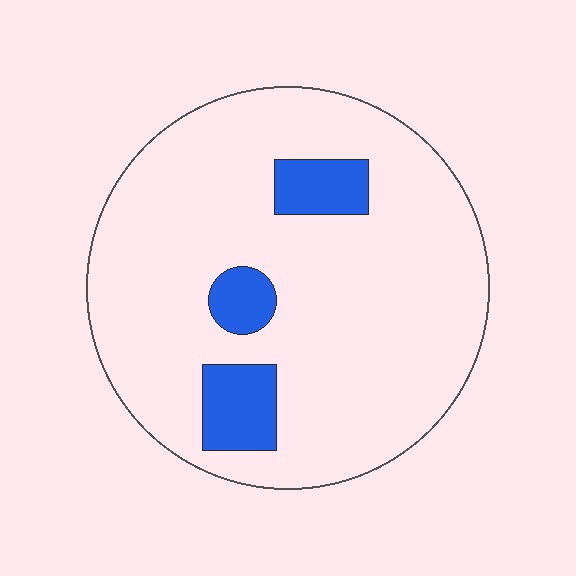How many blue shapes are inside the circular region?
3.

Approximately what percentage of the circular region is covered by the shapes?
Approximately 10%.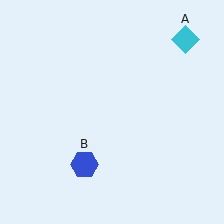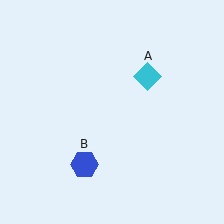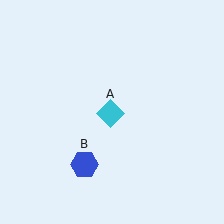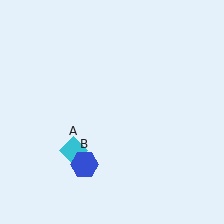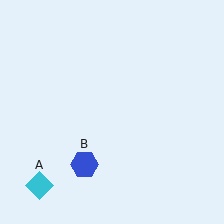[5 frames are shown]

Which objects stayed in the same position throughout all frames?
Blue hexagon (object B) remained stationary.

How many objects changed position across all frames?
1 object changed position: cyan diamond (object A).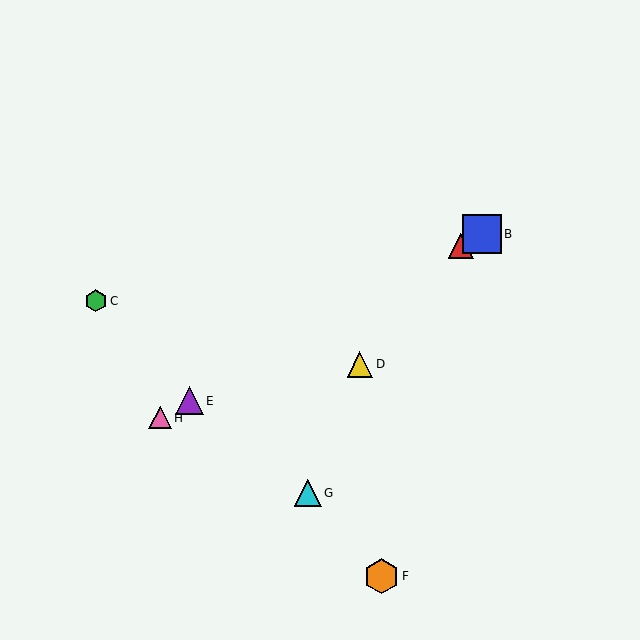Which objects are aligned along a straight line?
Objects A, B, E, H are aligned along a straight line.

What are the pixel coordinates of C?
Object C is at (96, 301).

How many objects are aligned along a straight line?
4 objects (A, B, E, H) are aligned along a straight line.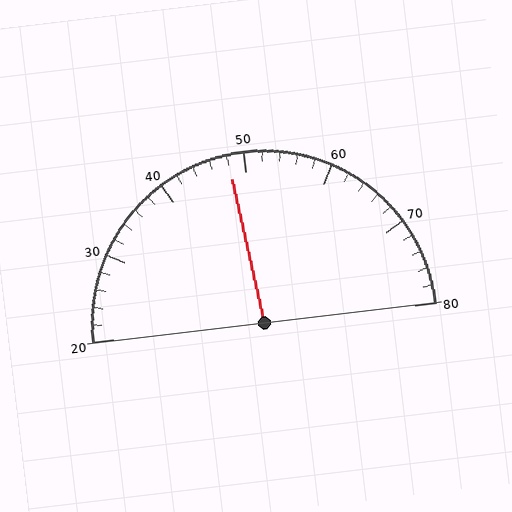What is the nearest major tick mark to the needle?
The nearest major tick mark is 50.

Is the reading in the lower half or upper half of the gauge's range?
The reading is in the lower half of the range (20 to 80).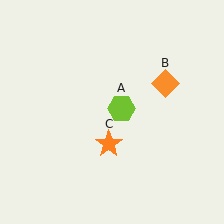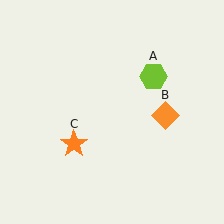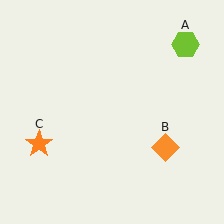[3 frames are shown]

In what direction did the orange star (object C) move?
The orange star (object C) moved left.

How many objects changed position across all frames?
3 objects changed position: lime hexagon (object A), orange diamond (object B), orange star (object C).